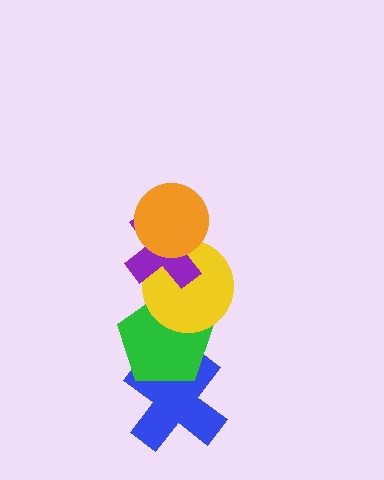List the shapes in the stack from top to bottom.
From top to bottom: the orange circle, the purple cross, the yellow circle, the green pentagon, the blue cross.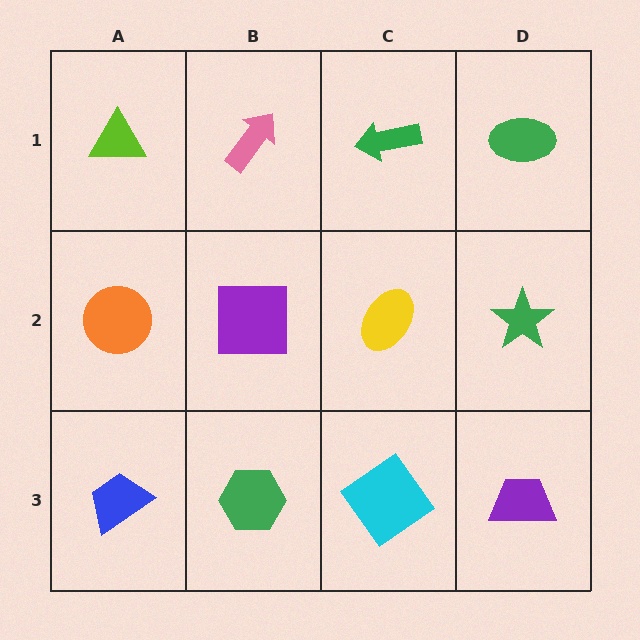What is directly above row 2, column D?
A green ellipse.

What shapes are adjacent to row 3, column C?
A yellow ellipse (row 2, column C), a green hexagon (row 3, column B), a purple trapezoid (row 3, column D).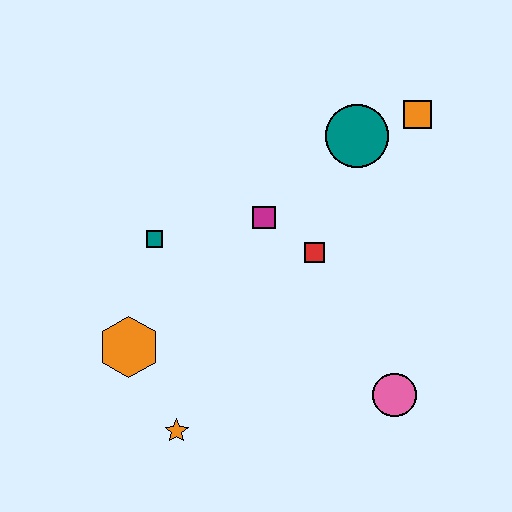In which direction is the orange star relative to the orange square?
The orange star is below the orange square.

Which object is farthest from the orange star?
The orange square is farthest from the orange star.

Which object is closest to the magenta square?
The red square is closest to the magenta square.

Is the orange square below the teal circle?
No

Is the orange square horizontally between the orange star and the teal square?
No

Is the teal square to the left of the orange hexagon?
No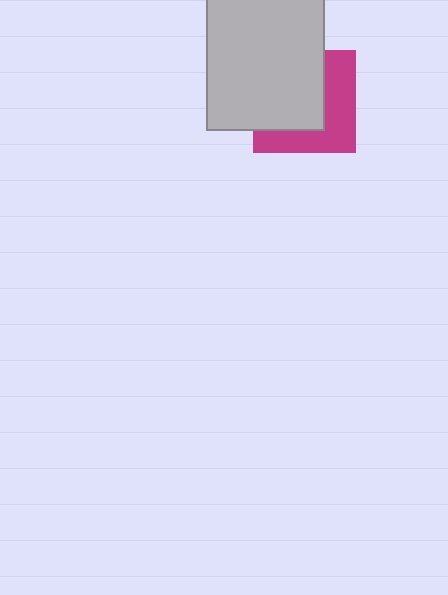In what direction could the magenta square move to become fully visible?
The magenta square could move toward the lower-right. That would shift it out from behind the light gray rectangle entirely.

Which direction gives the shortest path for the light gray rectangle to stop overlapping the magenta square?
Moving toward the upper-left gives the shortest separation.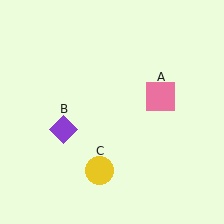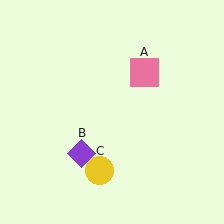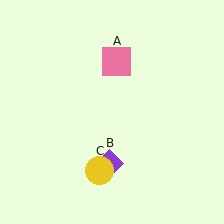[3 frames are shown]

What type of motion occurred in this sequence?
The pink square (object A), purple diamond (object B) rotated counterclockwise around the center of the scene.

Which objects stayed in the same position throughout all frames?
Yellow circle (object C) remained stationary.